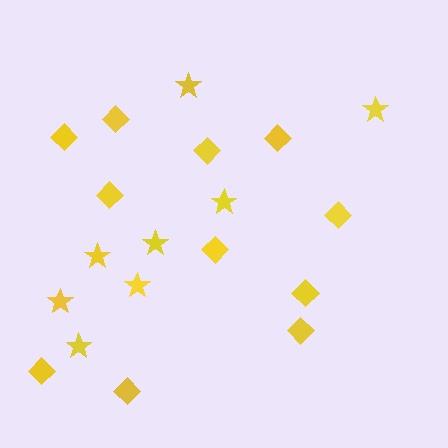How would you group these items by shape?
There are 2 groups: one group of stars (8) and one group of diamonds (11).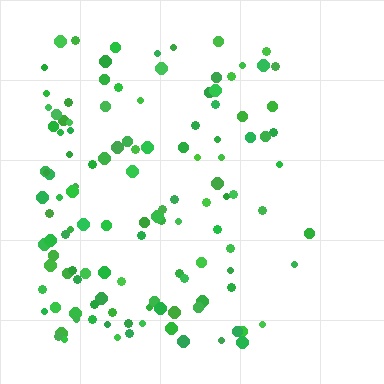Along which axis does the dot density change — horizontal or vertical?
Horizontal.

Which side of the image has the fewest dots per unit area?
The right.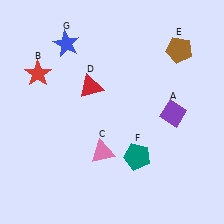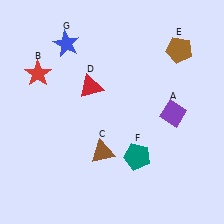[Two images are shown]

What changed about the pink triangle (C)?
In Image 1, C is pink. In Image 2, it changed to brown.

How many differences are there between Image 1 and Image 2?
There is 1 difference between the two images.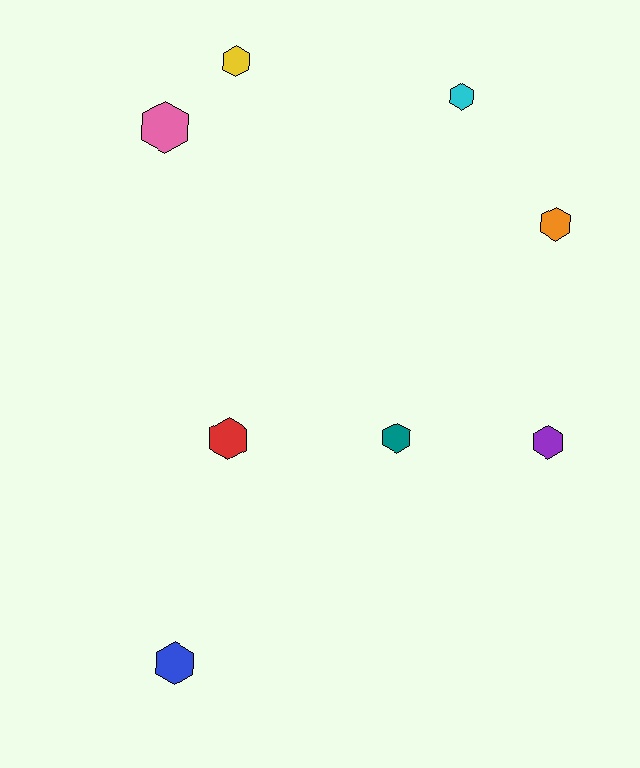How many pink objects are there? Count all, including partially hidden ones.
There is 1 pink object.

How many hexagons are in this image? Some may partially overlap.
There are 8 hexagons.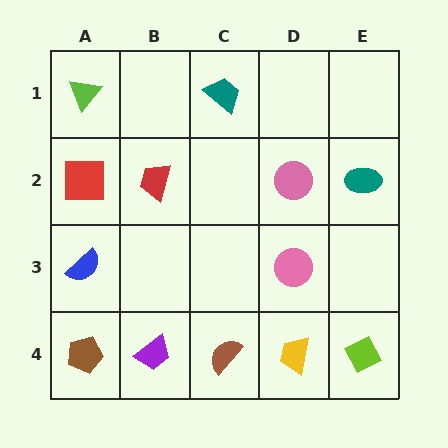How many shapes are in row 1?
2 shapes.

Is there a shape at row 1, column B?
No, that cell is empty.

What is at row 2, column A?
A red square.